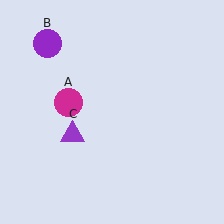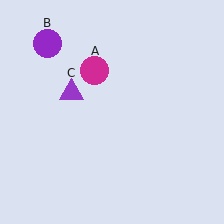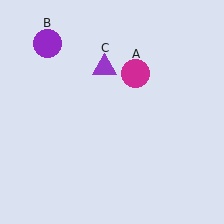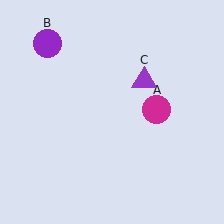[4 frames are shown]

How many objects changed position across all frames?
2 objects changed position: magenta circle (object A), purple triangle (object C).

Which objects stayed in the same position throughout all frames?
Purple circle (object B) remained stationary.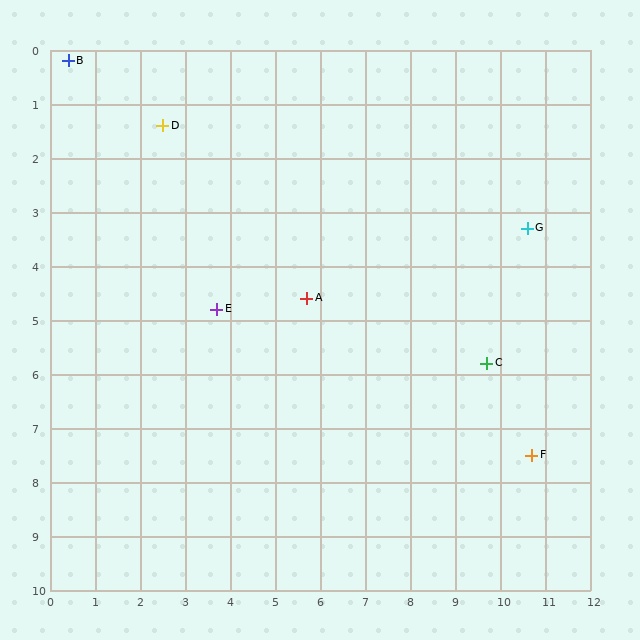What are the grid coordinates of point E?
Point E is at approximately (3.7, 4.8).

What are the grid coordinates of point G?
Point G is at approximately (10.6, 3.3).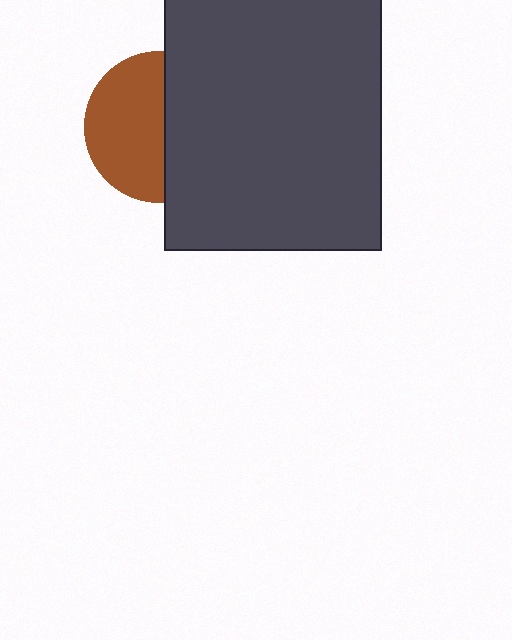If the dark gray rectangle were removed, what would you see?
You would see the complete brown circle.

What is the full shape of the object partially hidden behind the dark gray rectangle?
The partially hidden object is a brown circle.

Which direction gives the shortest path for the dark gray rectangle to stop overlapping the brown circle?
Moving right gives the shortest separation.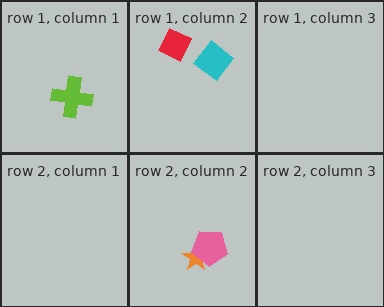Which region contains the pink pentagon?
The row 2, column 2 region.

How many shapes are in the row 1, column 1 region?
1.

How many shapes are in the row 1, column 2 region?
2.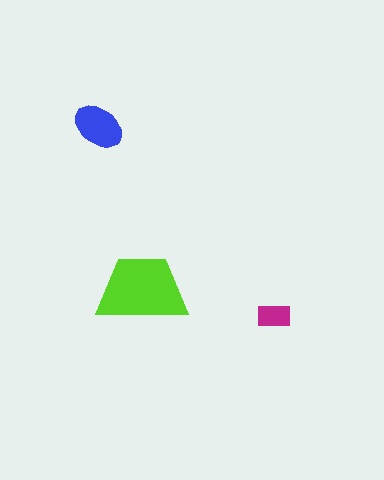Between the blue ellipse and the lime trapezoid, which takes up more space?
The lime trapezoid.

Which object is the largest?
The lime trapezoid.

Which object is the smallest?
The magenta rectangle.